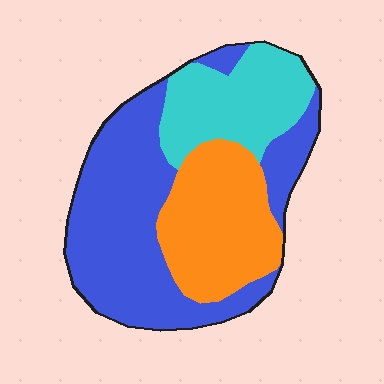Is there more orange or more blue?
Blue.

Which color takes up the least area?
Cyan, at roughly 25%.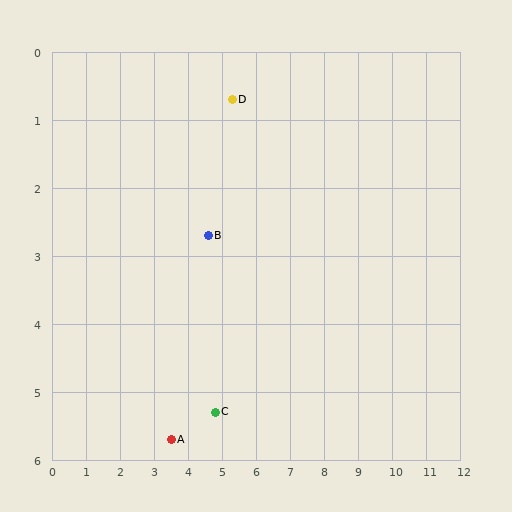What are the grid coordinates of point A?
Point A is at approximately (3.5, 5.7).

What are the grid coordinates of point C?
Point C is at approximately (4.8, 5.3).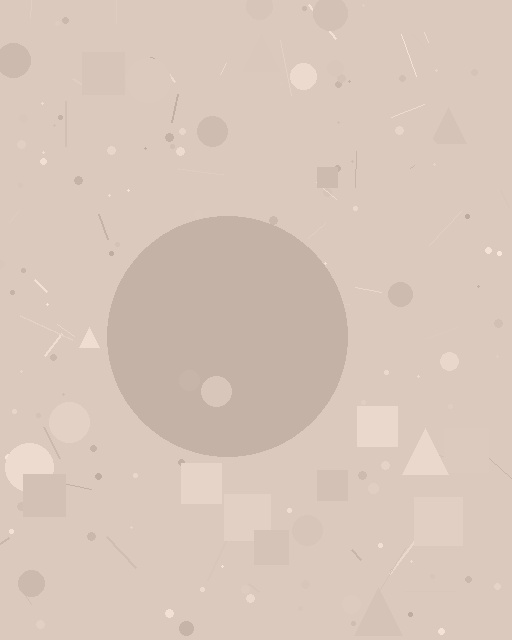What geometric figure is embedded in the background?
A circle is embedded in the background.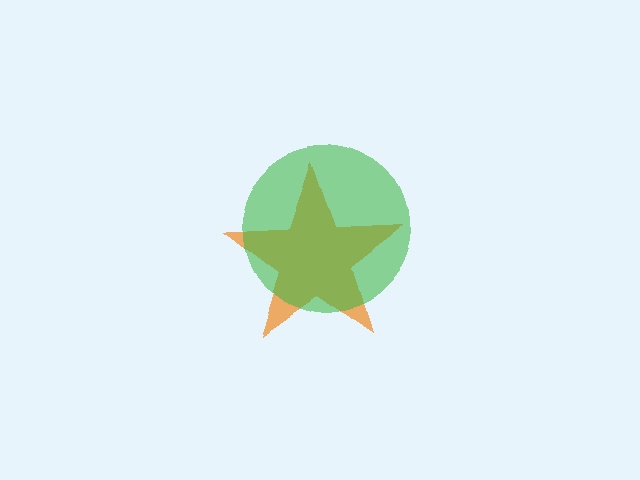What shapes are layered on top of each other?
The layered shapes are: an orange star, a green circle.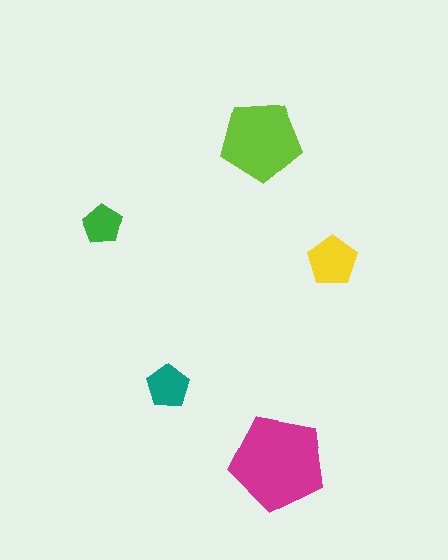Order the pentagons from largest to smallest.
the magenta one, the lime one, the yellow one, the teal one, the green one.